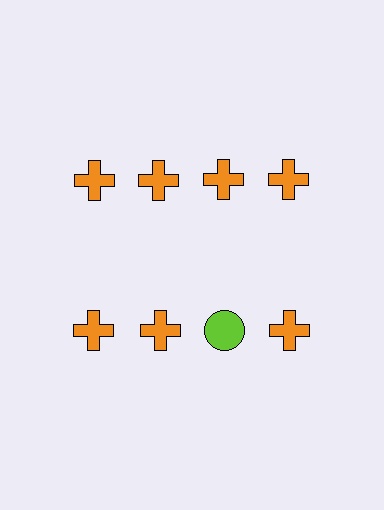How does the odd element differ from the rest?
It differs in both color (lime instead of orange) and shape (circle instead of cross).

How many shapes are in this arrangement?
There are 8 shapes arranged in a grid pattern.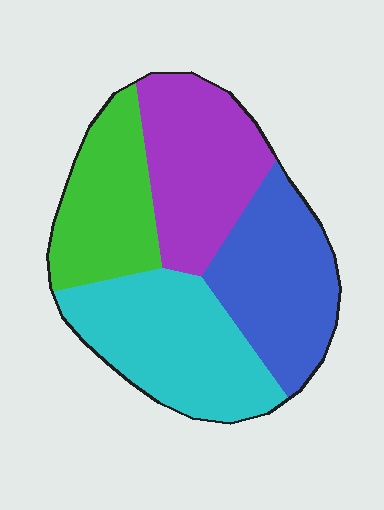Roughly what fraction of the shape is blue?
Blue takes up between a quarter and a half of the shape.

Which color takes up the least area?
Green, at roughly 20%.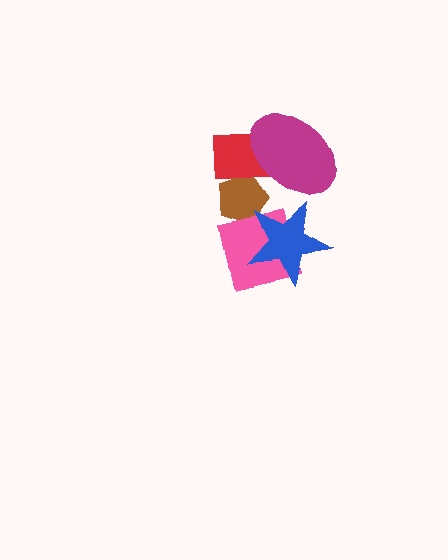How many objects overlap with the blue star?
2 objects overlap with the blue star.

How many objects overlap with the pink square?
2 objects overlap with the pink square.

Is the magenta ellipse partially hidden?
No, no other shape covers it.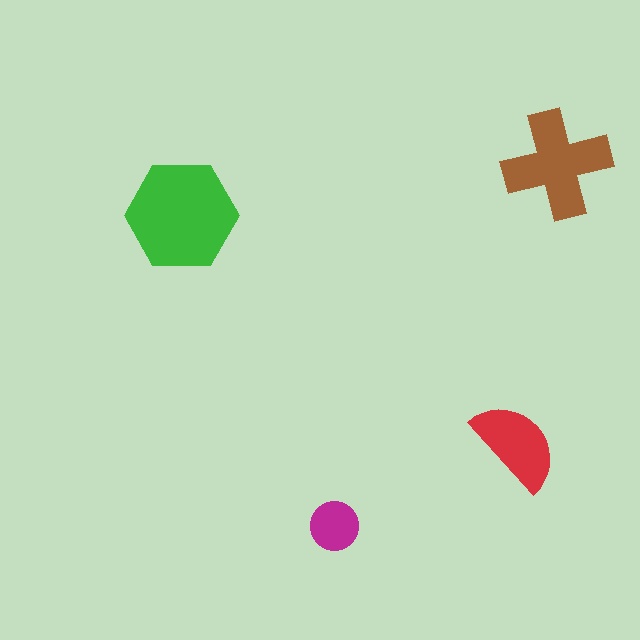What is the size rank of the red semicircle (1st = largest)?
3rd.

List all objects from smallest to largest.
The magenta circle, the red semicircle, the brown cross, the green hexagon.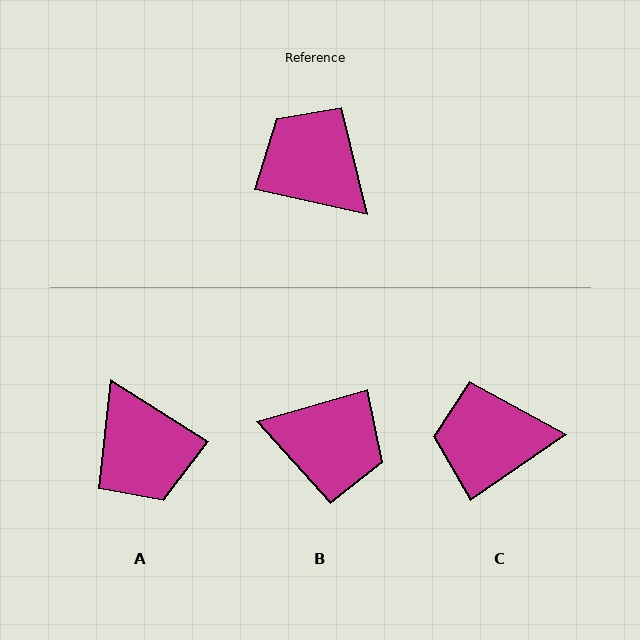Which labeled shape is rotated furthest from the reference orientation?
A, about 160 degrees away.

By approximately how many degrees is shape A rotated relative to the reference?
Approximately 160 degrees counter-clockwise.